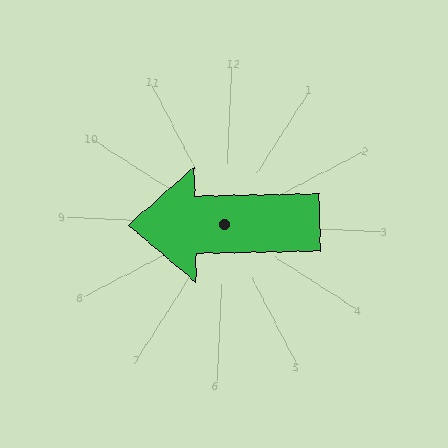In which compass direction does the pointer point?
West.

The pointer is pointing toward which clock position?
Roughly 9 o'clock.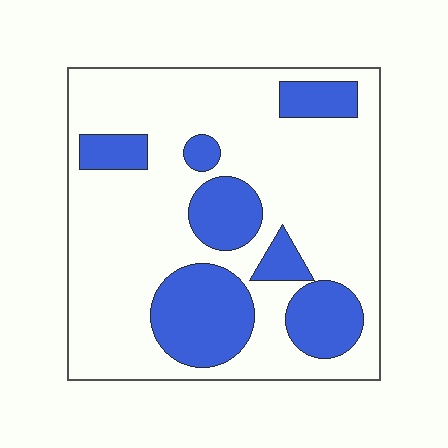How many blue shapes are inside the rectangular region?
7.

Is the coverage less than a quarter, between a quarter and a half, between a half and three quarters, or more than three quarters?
Between a quarter and a half.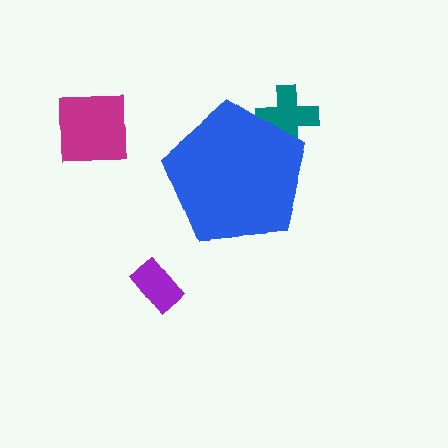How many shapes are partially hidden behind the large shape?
1 shape is partially hidden.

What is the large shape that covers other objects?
A blue pentagon.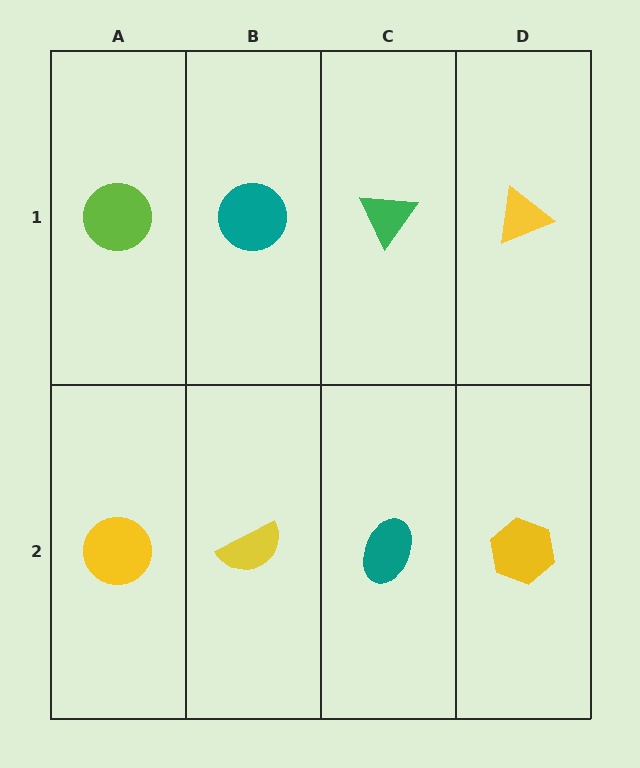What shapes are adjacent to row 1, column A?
A yellow circle (row 2, column A), a teal circle (row 1, column B).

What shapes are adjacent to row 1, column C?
A teal ellipse (row 2, column C), a teal circle (row 1, column B), a yellow triangle (row 1, column D).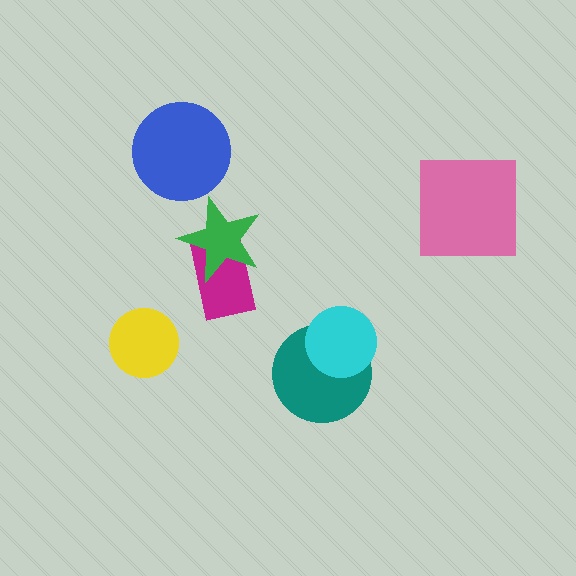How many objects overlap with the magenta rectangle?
1 object overlaps with the magenta rectangle.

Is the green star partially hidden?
No, no other shape covers it.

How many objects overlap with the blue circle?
0 objects overlap with the blue circle.